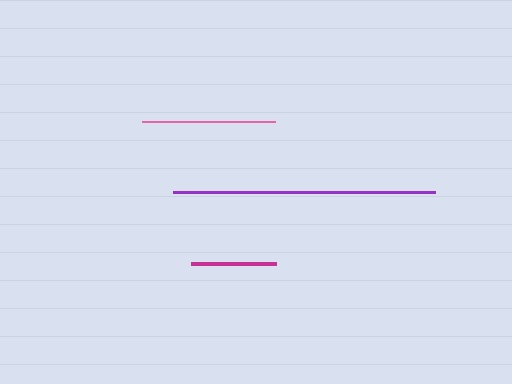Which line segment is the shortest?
The magenta line is the shortest at approximately 85 pixels.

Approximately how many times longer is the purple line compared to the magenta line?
The purple line is approximately 3.1 times the length of the magenta line.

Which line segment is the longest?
The purple line is the longest at approximately 262 pixels.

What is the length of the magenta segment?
The magenta segment is approximately 85 pixels long.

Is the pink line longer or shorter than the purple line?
The purple line is longer than the pink line.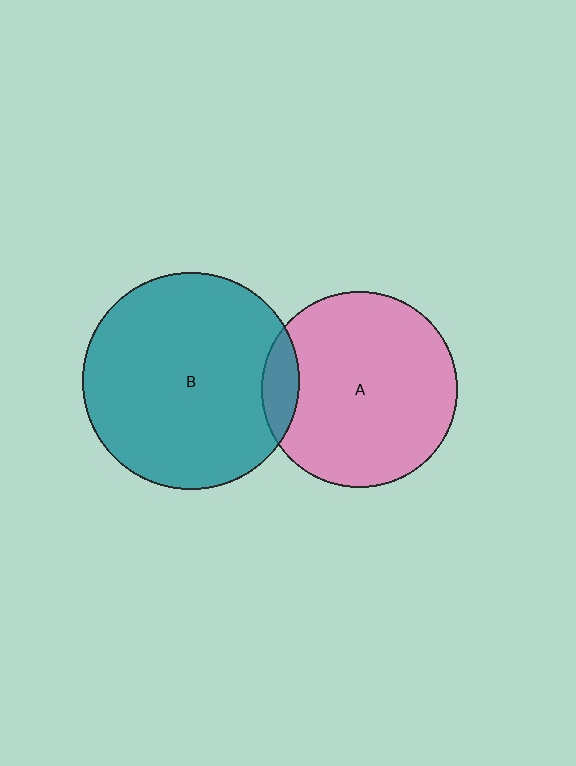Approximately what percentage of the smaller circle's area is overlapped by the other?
Approximately 10%.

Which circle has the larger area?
Circle B (teal).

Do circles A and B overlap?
Yes.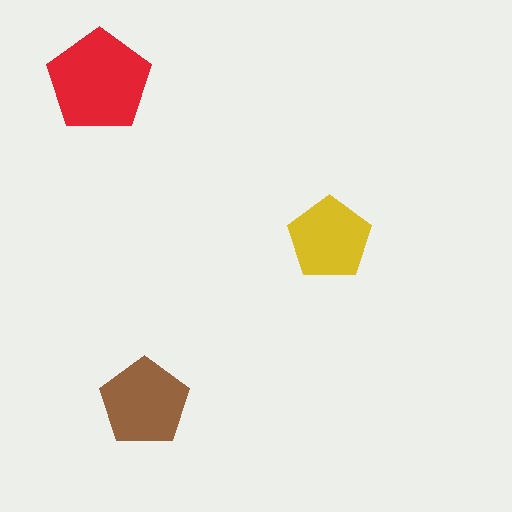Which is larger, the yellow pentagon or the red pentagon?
The red one.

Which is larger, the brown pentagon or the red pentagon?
The red one.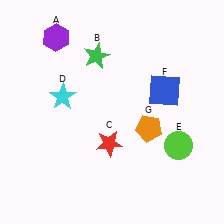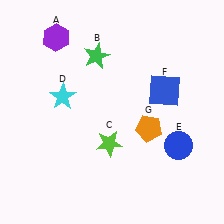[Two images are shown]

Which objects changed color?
C changed from red to lime. E changed from lime to blue.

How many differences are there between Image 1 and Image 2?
There are 2 differences between the two images.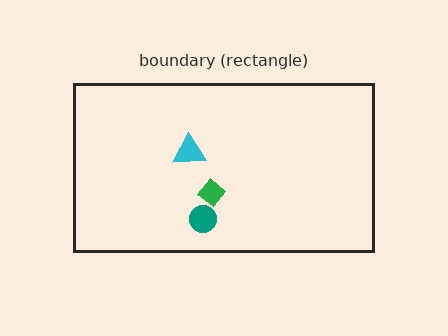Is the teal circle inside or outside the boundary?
Inside.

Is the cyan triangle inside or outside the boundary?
Inside.